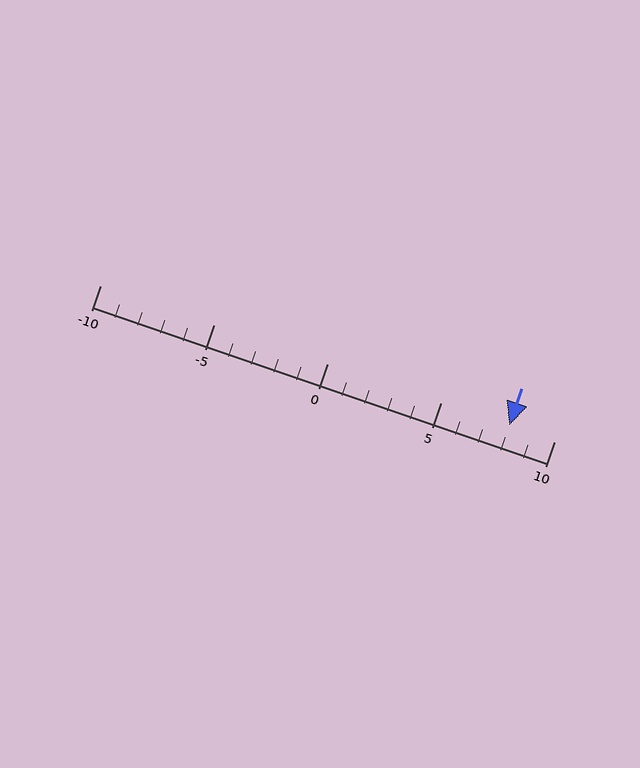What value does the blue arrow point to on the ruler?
The blue arrow points to approximately 8.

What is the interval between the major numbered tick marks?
The major tick marks are spaced 5 units apart.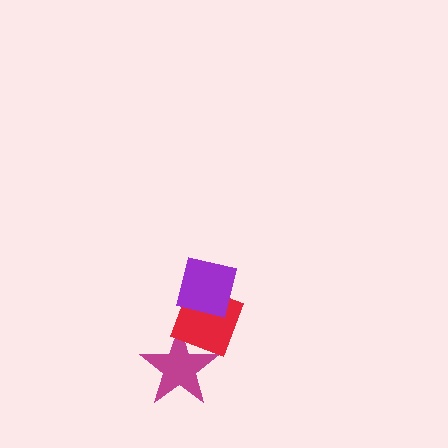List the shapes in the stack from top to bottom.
From top to bottom: the purple square, the red diamond, the magenta star.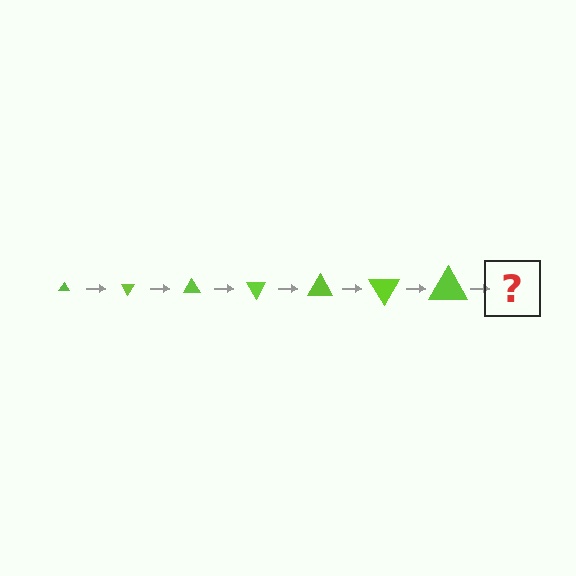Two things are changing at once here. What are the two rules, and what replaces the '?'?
The two rules are that the triangle grows larger each step and it rotates 60 degrees each step. The '?' should be a triangle, larger than the previous one and rotated 420 degrees from the start.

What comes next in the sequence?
The next element should be a triangle, larger than the previous one and rotated 420 degrees from the start.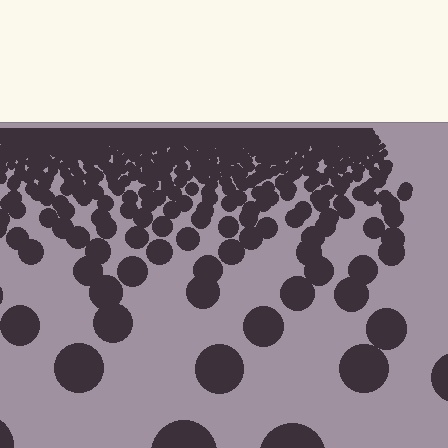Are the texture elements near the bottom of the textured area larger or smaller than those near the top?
Larger. Near the bottom, elements are closer to the viewer and appear at a bigger on-screen size.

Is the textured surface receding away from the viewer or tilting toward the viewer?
The surface is receding away from the viewer. Texture elements get smaller and denser toward the top.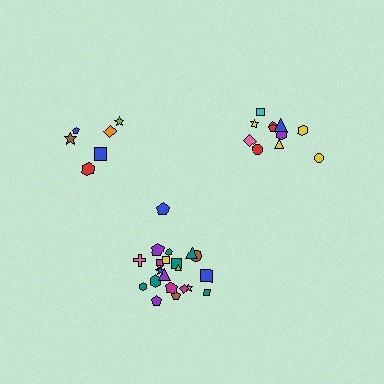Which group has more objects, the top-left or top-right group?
The top-right group.